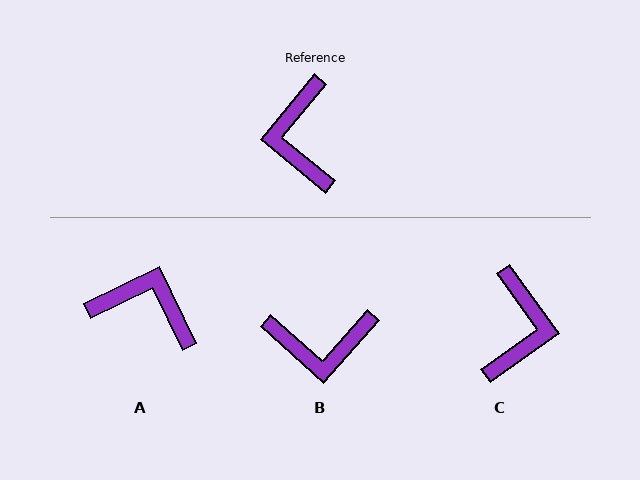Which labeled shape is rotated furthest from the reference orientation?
C, about 165 degrees away.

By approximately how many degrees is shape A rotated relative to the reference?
Approximately 115 degrees clockwise.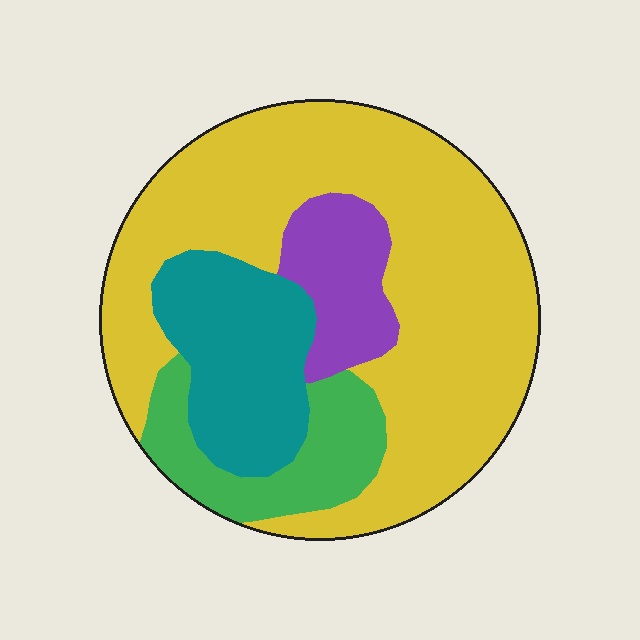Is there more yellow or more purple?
Yellow.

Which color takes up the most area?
Yellow, at roughly 60%.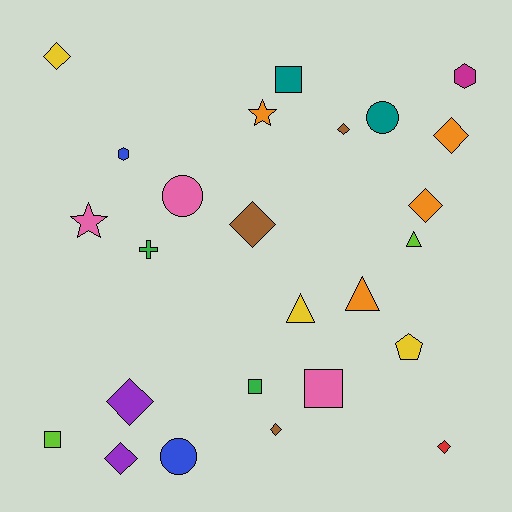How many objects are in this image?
There are 25 objects.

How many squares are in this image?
There are 4 squares.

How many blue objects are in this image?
There are 2 blue objects.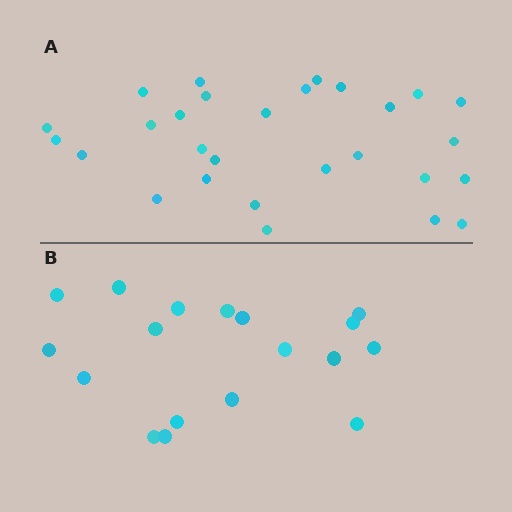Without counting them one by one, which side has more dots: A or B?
Region A (the top region) has more dots.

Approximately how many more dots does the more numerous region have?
Region A has roughly 10 or so more dots than region B.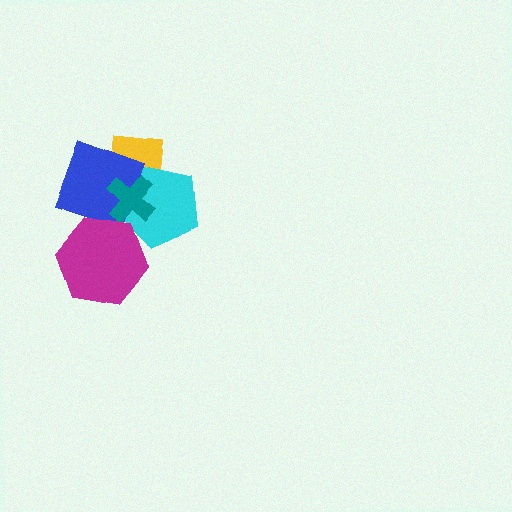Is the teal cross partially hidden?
No, no other shape covers it.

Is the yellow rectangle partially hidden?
Yes, it is partially covered by another shape.